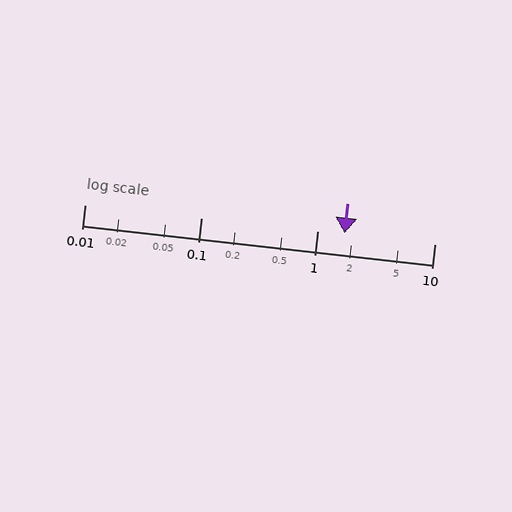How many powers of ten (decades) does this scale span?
The scale spans 3 decades, from 0.01 to 10.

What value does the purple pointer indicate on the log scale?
The pointer indicates approximately 1.7.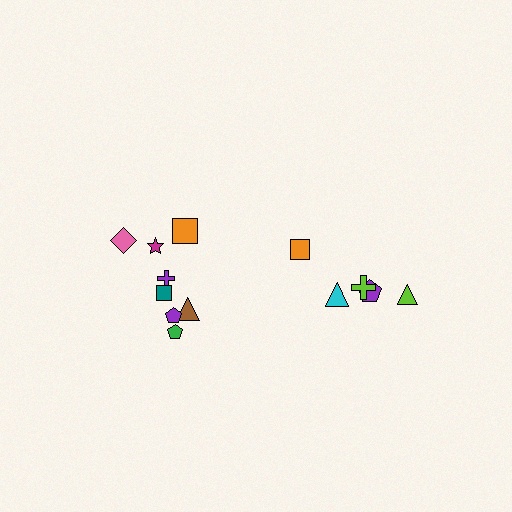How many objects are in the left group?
There are 8 objects.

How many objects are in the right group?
There are 5 objects.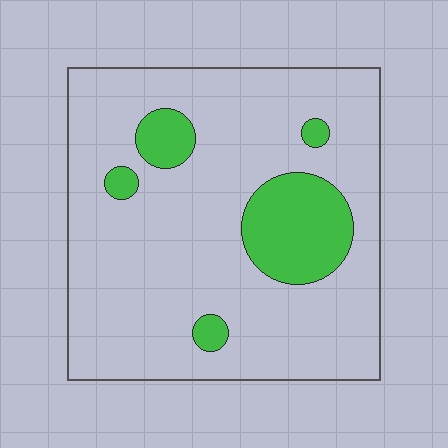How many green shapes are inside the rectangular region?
5.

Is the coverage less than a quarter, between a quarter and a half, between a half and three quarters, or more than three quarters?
Less than a quarter.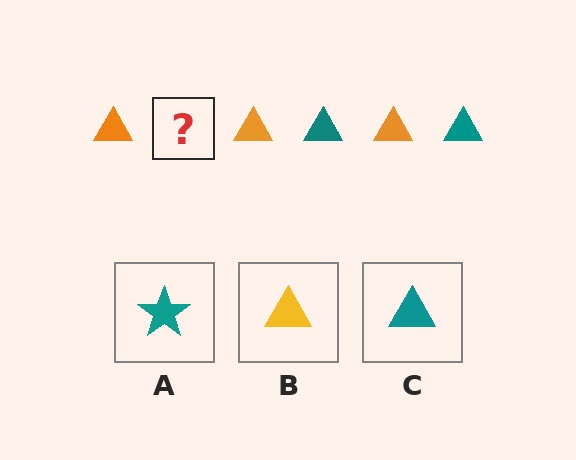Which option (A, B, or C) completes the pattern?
C.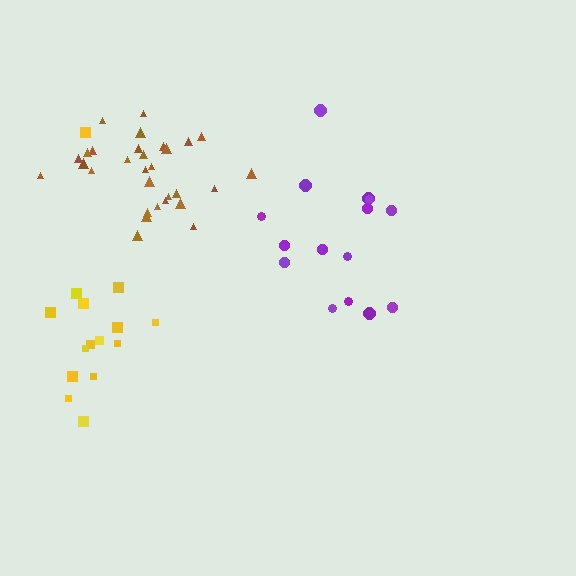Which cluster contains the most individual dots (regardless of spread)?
Brown (30).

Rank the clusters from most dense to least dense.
brown, purple, yellow.